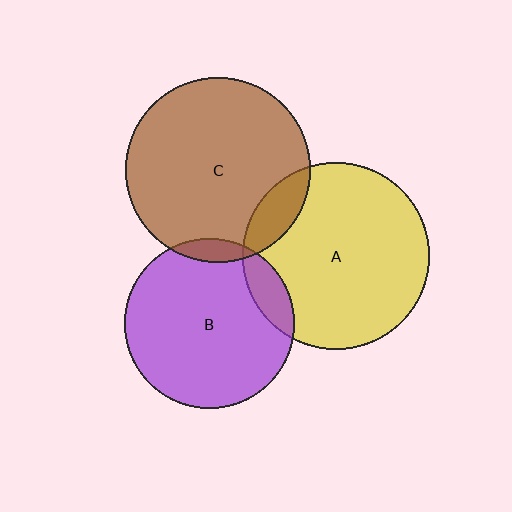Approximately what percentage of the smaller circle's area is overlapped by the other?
Approximately 5%.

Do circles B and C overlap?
Yes.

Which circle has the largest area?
Circle A (yellow).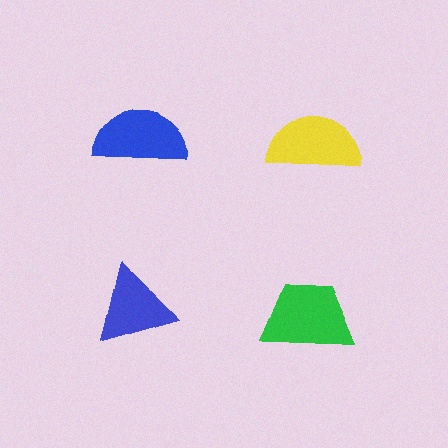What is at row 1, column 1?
A blue semicircle.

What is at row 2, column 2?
A green trapezoid.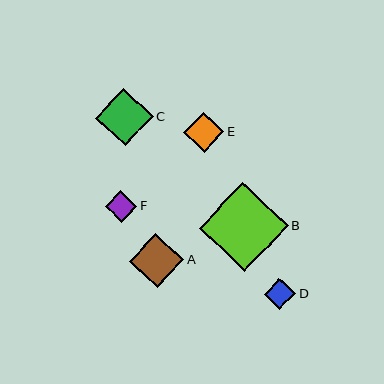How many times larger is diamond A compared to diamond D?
Diamond A is approximately 1.7 times the size of diamond D.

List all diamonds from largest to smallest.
From largest to smallest: B, C, A, E, D, F.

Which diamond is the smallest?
Diamond F is the smallest with a size of approximately 31 pixels.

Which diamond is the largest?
Diamond B is the largest with a size of approximately 89 pixels.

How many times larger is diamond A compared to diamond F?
Diamond A is approximately 1.7 times the size of diamond F.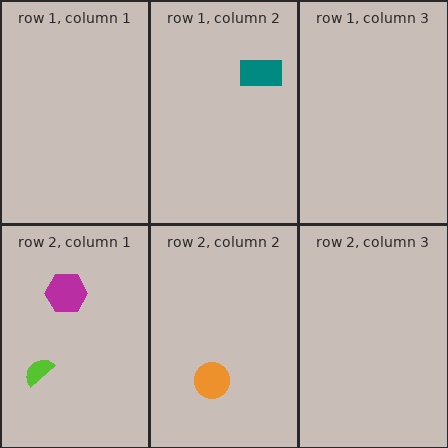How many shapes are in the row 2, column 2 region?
1.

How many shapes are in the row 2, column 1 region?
2.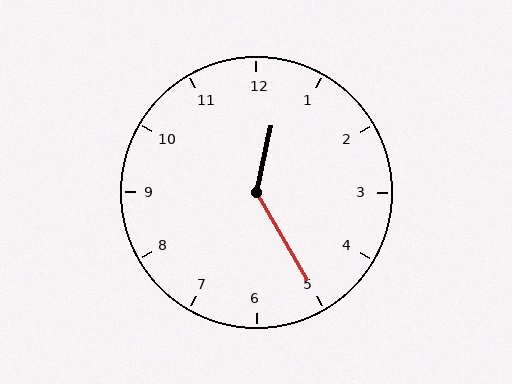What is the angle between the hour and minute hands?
Approximately 138 degrees.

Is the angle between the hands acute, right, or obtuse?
It is obtuse.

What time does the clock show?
12:25.